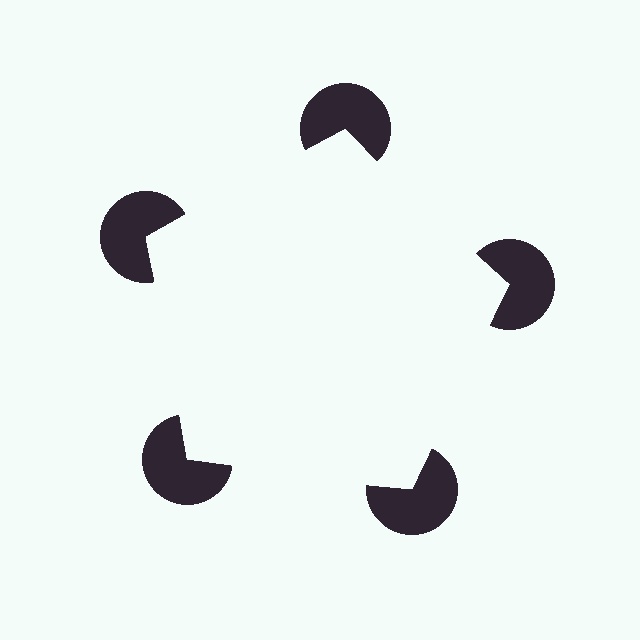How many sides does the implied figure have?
5 sides.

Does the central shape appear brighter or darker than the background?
It typically appears slightly brighter than the background, even though no actual brightness change is drawn.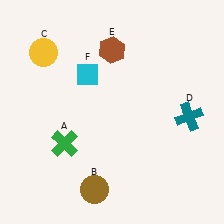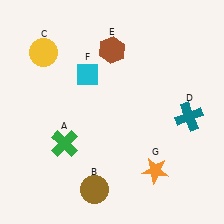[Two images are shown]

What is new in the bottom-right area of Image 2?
An orange star (G) was added in the bottom-right area of Image 2.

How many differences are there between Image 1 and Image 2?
There is 1 difference between the two images.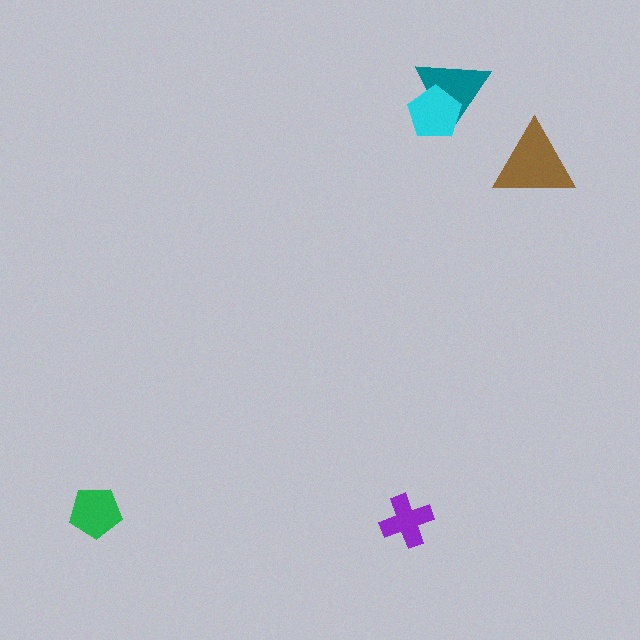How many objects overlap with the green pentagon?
0 objects overlap with the green pentagon.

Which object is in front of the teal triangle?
The cyan pentagon is in front of the teal triangle.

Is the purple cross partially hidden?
No, no other shape covers it.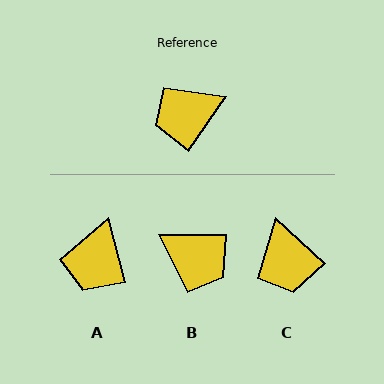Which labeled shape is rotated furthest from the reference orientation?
B, about 125 degrees away.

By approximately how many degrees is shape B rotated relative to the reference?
Approximately 125 degrees counter-clockwise.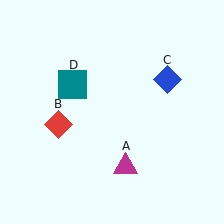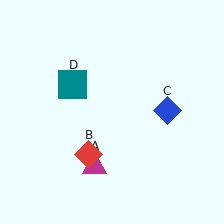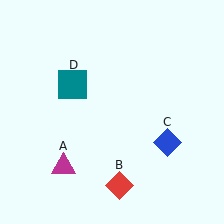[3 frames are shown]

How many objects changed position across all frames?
3 objects changed position: magenta triangle (object A), red diamond (object B), blue diamond (object C).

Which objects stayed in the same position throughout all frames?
Teal square (object D) remained stationary.